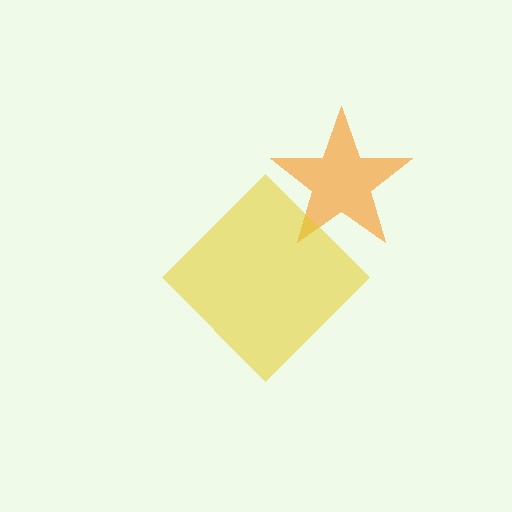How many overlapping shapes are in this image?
There are 2 overlapping shapes in the image.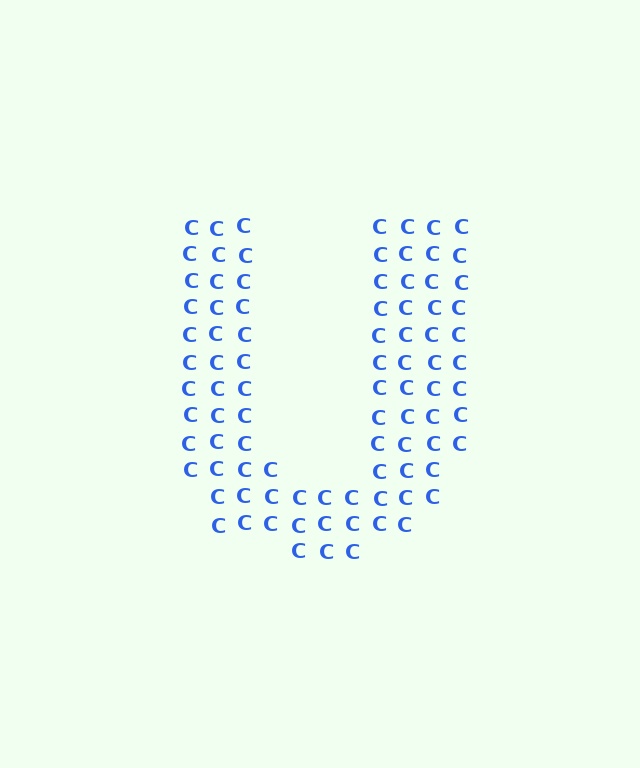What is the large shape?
The large shape is the letter U.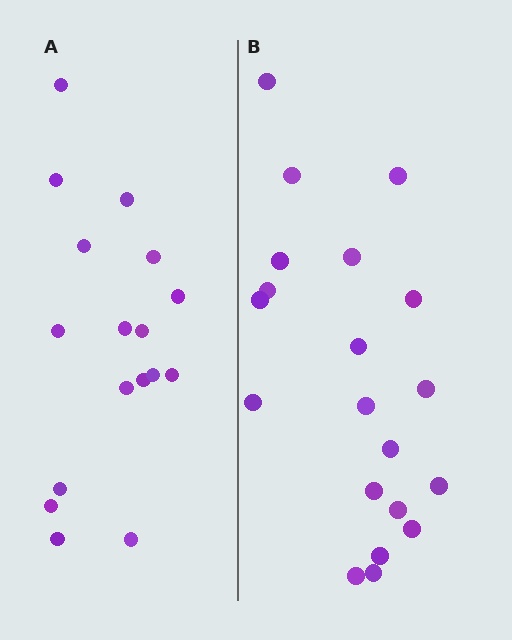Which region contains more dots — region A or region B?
Region B (the right region) has more dots.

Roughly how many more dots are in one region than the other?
Region B has just a few more — roughly 2 or 3 more dots than region A.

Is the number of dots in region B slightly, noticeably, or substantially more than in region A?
Region B has only slightly more — the two regions are fairly close. The ratio is roughly 1.2 to 1.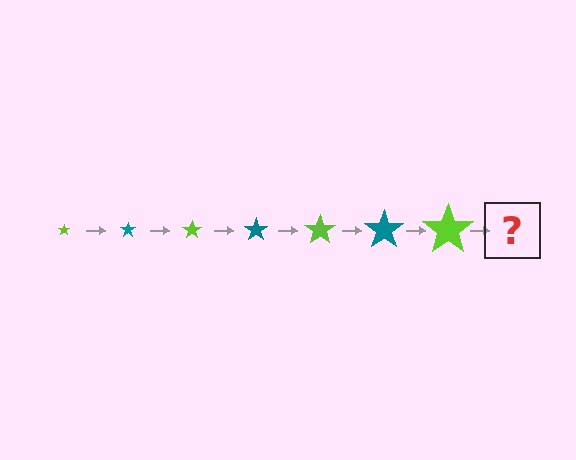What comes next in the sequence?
The next element should be a teal star, larger than the previous one.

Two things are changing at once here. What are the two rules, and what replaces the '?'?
The two rules are that the star grows larger each step and the color cycles through lime and teal. The '?' should be a teal star, larger than the previous one.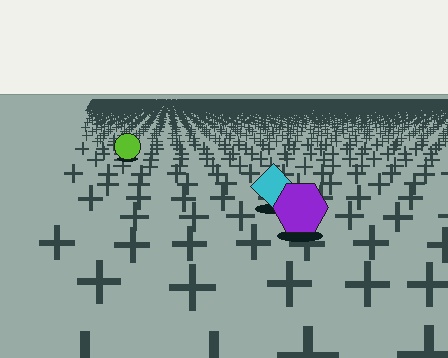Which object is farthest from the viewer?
The lime circle is farthest from the viewer. It appears smaller and the ground texture around it is denser.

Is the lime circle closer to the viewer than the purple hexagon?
No. The purple hexagon is closer — you can tell from the texture gradient: the ground texture is coarser near it.